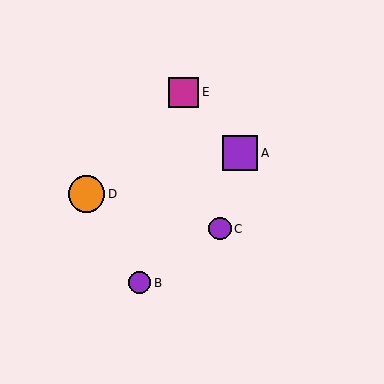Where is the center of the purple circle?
The center of the purple circle is at (139, 283).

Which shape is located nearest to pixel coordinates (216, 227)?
The purple circle (labeled C) at (220, 229) is nearest to that location.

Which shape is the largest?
The orange circle (labeled D) is the largest.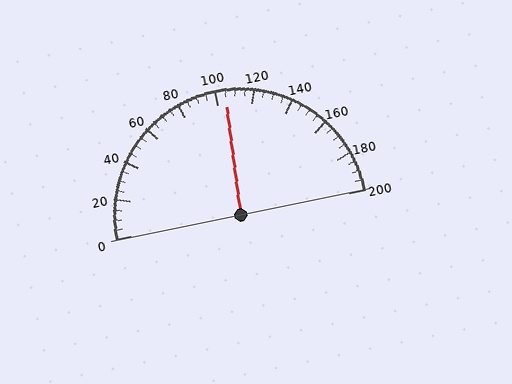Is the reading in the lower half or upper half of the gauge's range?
The reading is in the upper half of the range (0 to 200).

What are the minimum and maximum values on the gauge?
The gauge ranges from 0 to 200.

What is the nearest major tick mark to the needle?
The nearest major tick mark is 100.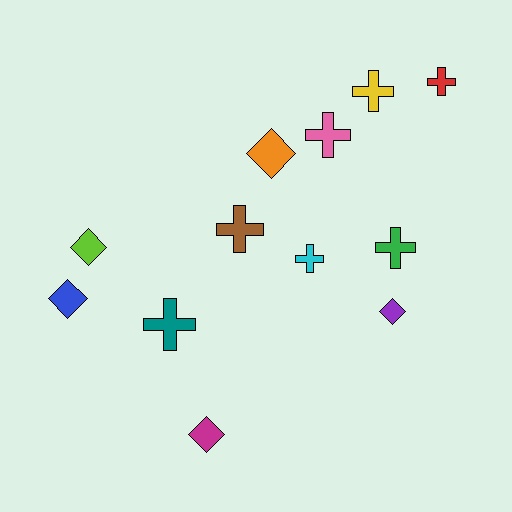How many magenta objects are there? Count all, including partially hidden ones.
There is 1 magenta object.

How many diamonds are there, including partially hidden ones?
There are 5 diamonds.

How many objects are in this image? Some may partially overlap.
There are 12 objects.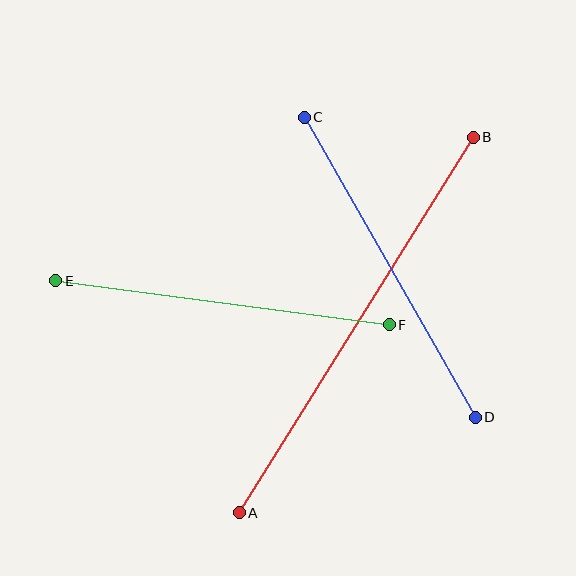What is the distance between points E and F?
The distance is approximately 337 pixels.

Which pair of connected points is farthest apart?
Points A and B are farthest apart.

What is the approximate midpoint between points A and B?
The midpoint is at approximately (356, 325) pixels.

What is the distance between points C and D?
The distance is approximately 345 pixels.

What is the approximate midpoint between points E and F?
The midpoint is at approximately (222, 303) pixels.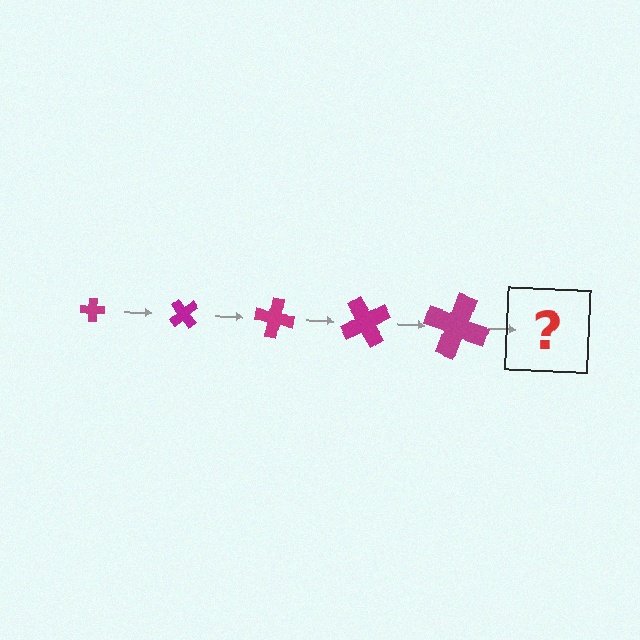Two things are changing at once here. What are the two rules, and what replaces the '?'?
The two rules are that the cross grows larger each step and it rotates 50 degrees each step. The '?' should be a cross, larger than the previous one and rotated 250 degrees from the start.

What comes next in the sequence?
The next element should be a cross, larger than the previous one and rotated 250 degrees from the start.